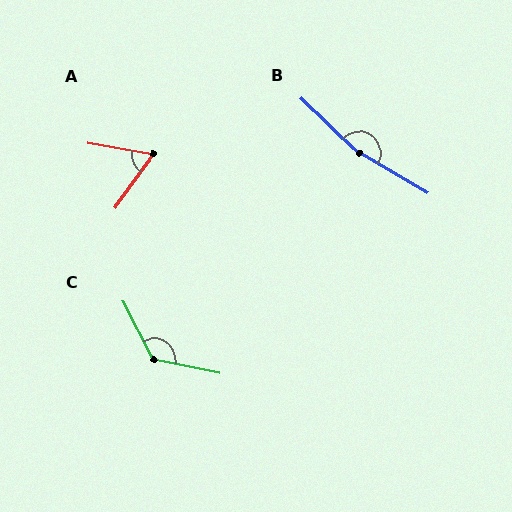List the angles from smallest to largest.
A (65°), C (129°), B (167°).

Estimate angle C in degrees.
Approximately 129 degrees.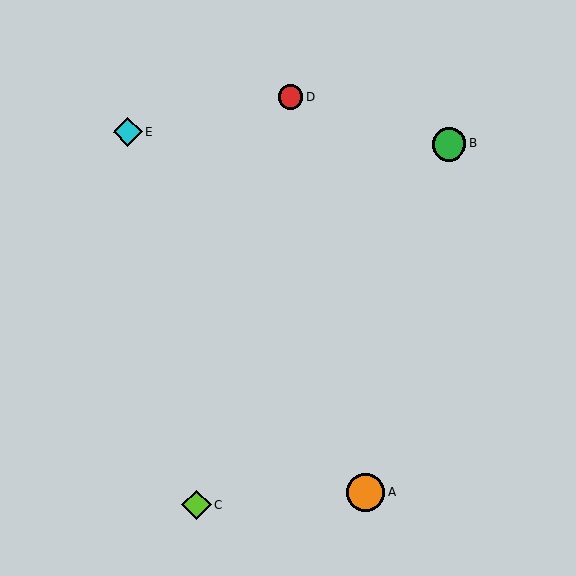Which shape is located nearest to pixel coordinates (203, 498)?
The lime diamond (labeled C) at (197, 505) is nearest to that location.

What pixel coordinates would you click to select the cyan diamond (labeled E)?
Click at (127, 132) to select the cyan diamond E.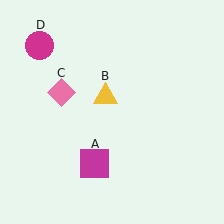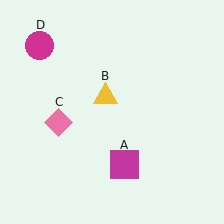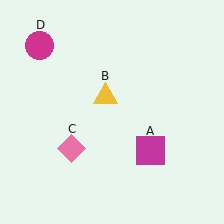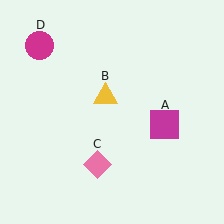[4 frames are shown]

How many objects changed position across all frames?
2 objects changed position: magenta square (object A), pink diamond (object C).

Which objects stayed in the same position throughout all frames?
Yellow triangle (object B) and magenta circle (object D) remained stationary.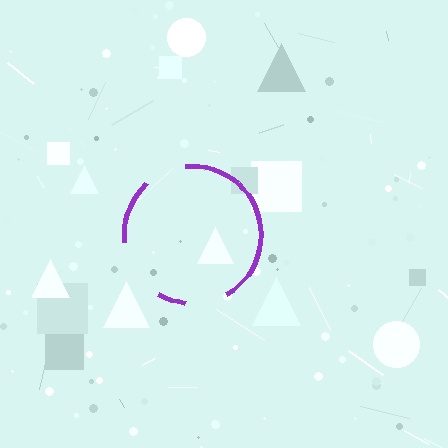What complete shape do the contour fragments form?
The contour fragments form a circle.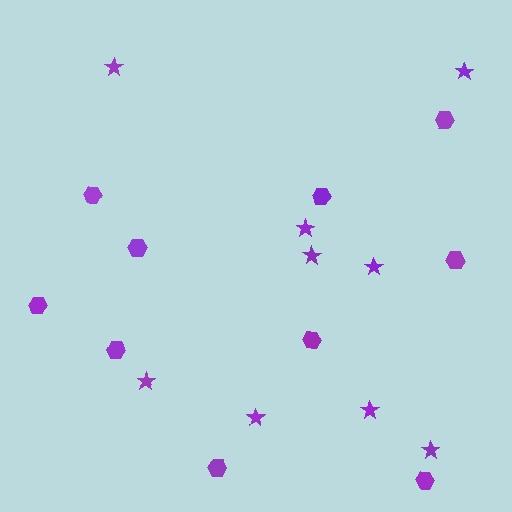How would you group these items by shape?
There are 2 groups: one group of stars (9) and one group of hexagons (10).